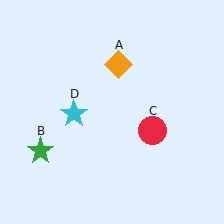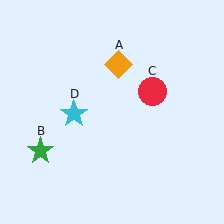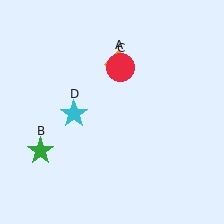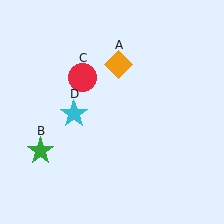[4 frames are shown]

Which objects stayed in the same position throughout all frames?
Orange diamond (object A) and green star (object B) and cyan star (object D) remained stationary.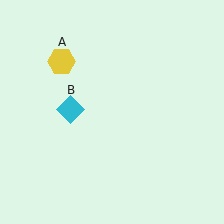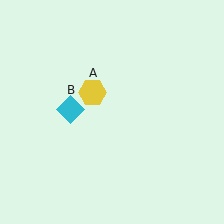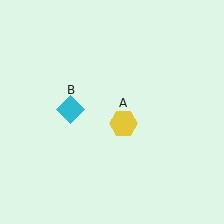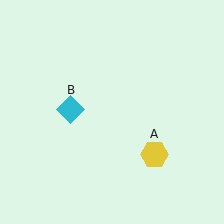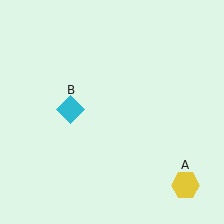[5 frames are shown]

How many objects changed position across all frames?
1 object changed position: yellow hexagon (object A).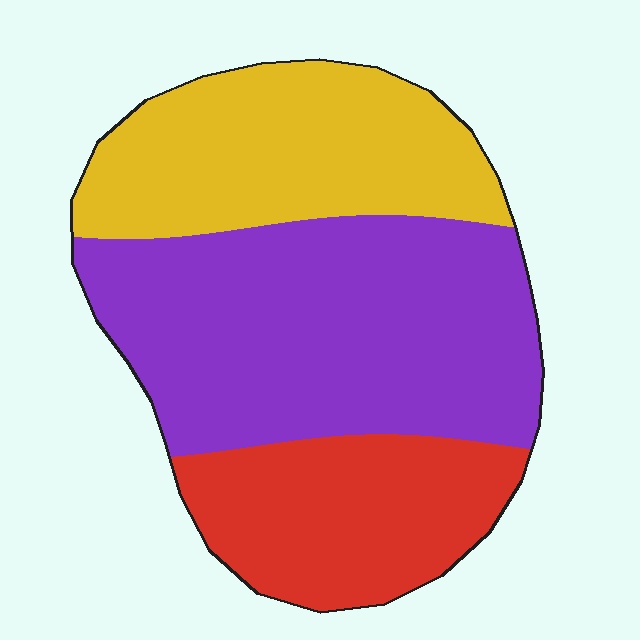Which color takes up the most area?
Purple, at roughly 45%.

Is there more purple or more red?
Purple.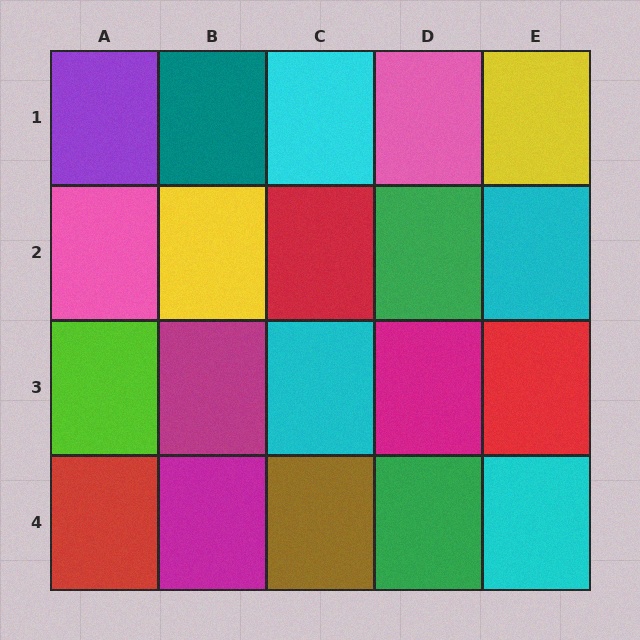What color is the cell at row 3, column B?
Magenta.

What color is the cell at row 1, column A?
Purple.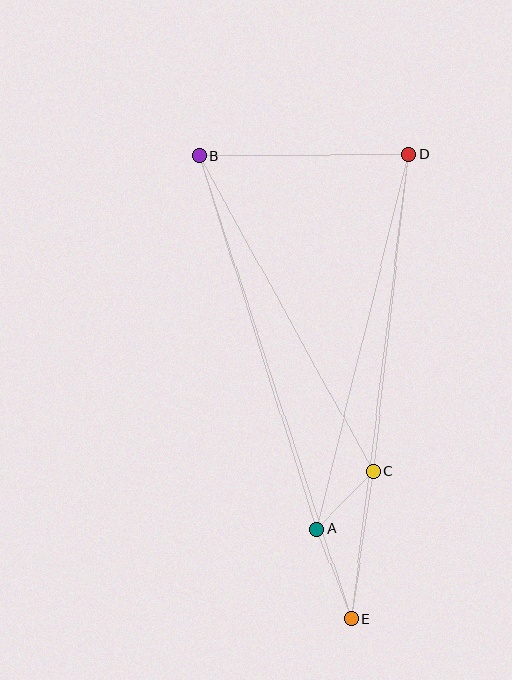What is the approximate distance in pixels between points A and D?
The distance between A and D is approximately 386 pixels.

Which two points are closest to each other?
Points A and C are closest to each other.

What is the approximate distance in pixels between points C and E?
The distance between C and E is approximately 149 pixels.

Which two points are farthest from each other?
Points B and E are farthest from each other.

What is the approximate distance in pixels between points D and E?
The distance between D and E is approximately 468 pixels.